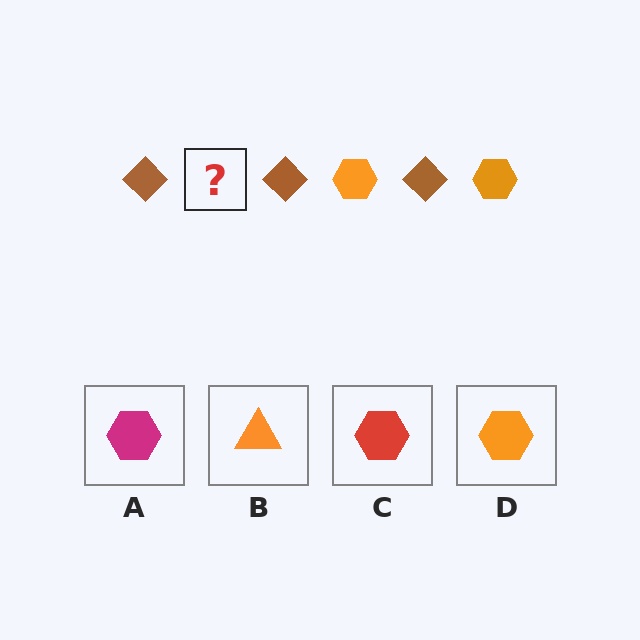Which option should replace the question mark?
Option D.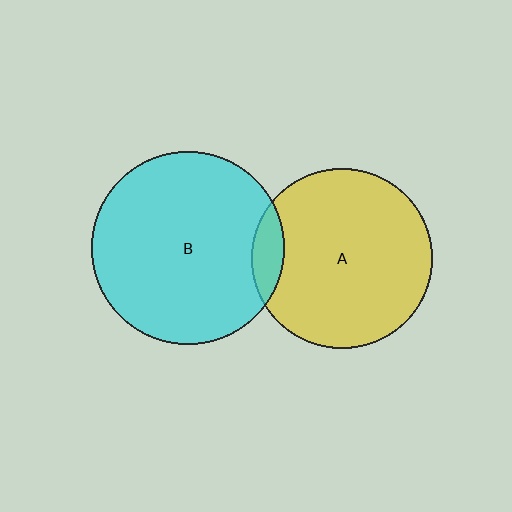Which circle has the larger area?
Circle B (cyan).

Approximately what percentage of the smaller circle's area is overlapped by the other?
Approximately 10%.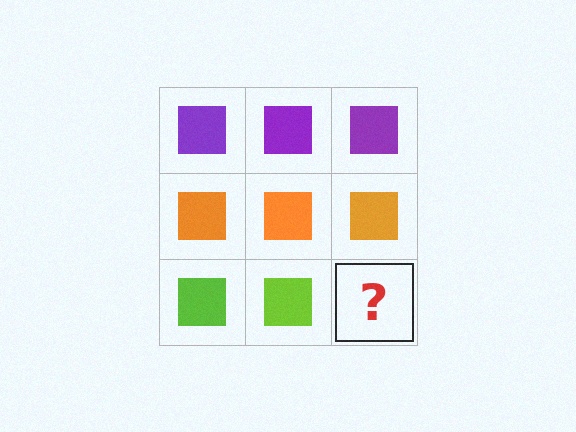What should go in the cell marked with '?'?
The missing cell should contain a lime square.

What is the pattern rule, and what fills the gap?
The rule is that each row has a consistent color. The gap should be filled with a lime square.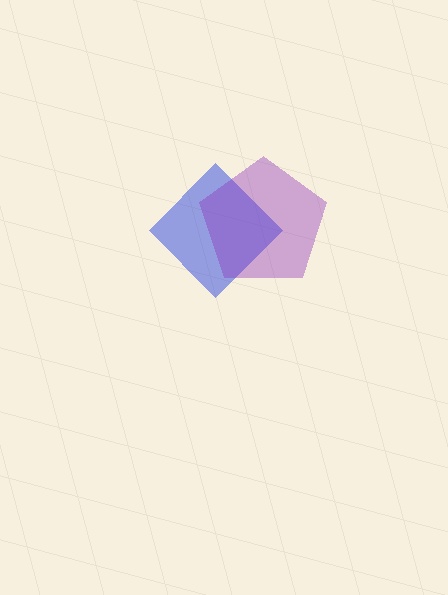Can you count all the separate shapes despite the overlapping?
Yes, there are 2 separate shapes.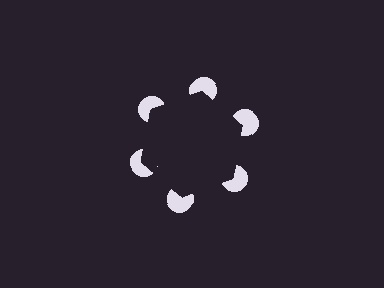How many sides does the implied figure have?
6 sides.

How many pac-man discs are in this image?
There are 6 — one at each vertex of the illusory hexagon.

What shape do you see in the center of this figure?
An illusory hexagon — its edges are inferred from the aligned wedge cuts in the pac-man discs, not physically drawn.